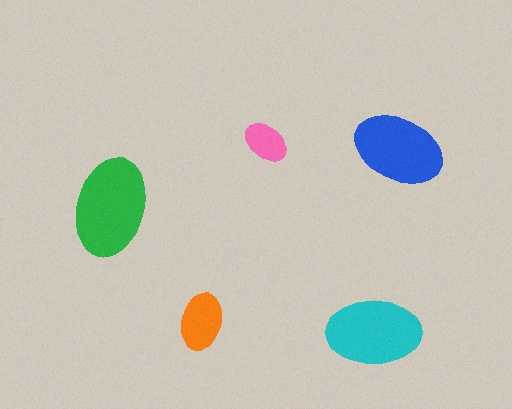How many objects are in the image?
There are 5 objects in the image.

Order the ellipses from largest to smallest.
the green one, the cyan one, the blue one, the orange one, the pink one.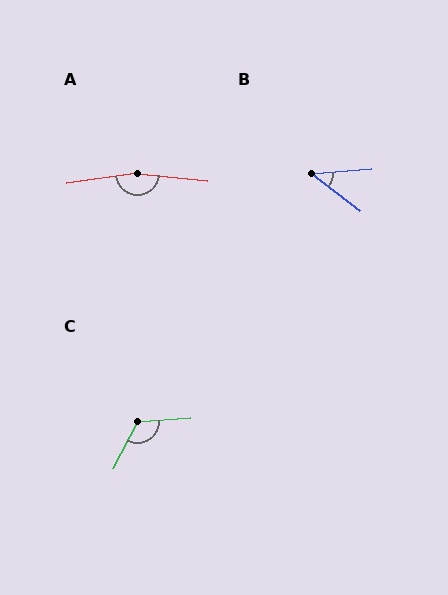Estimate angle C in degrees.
Approximately 121 degrees.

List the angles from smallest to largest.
B (42°), C (121°), A (167°).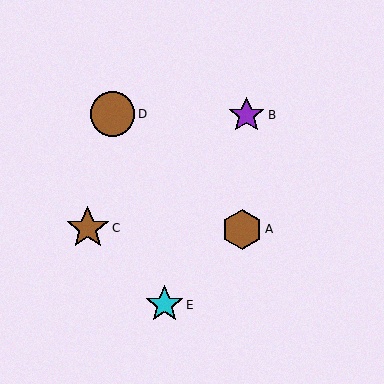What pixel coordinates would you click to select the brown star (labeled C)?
Click at (88, 228) to select the brown star C.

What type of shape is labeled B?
Shape B is a purple star.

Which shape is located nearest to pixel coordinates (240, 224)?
The brown hexagon (labeled A) at (242, 229) is nearest to that location.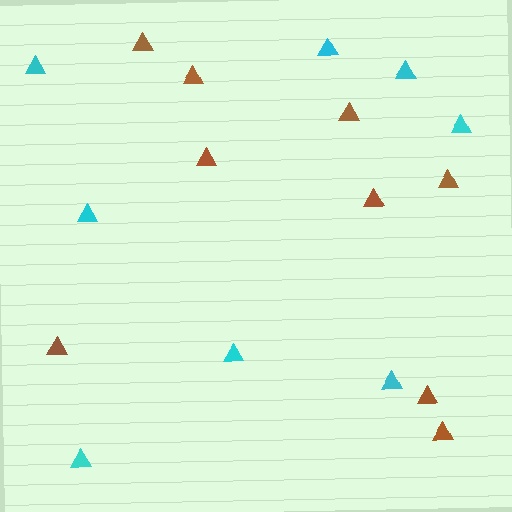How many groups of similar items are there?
There are 2 groups: one group of brown triangles (9) and one group of cyan triangles (8).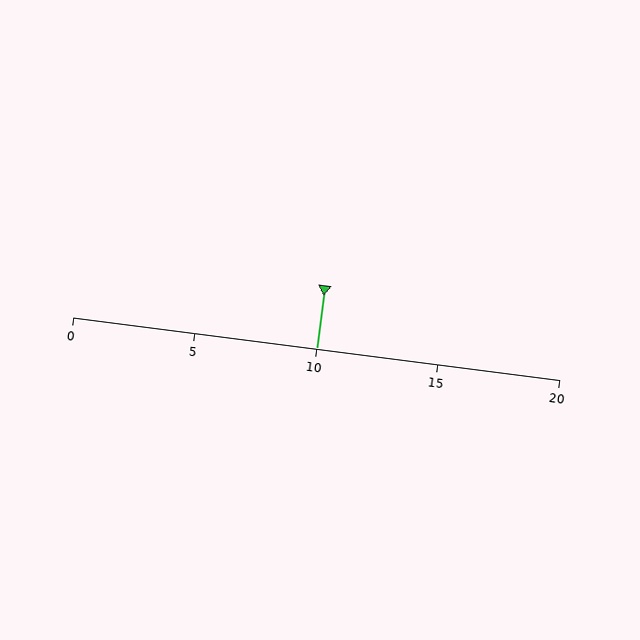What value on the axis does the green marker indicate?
The marker indicates approximately 10.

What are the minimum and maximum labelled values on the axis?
The axis runs from 0 to 20.